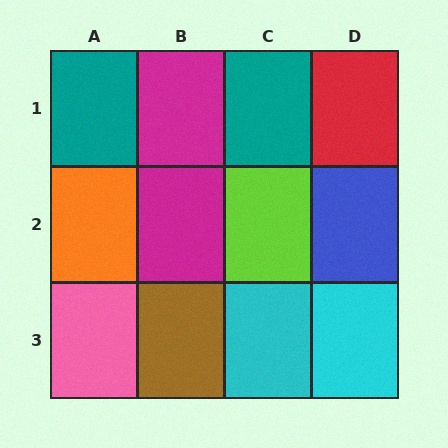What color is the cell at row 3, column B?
Brown.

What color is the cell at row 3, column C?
Cyan.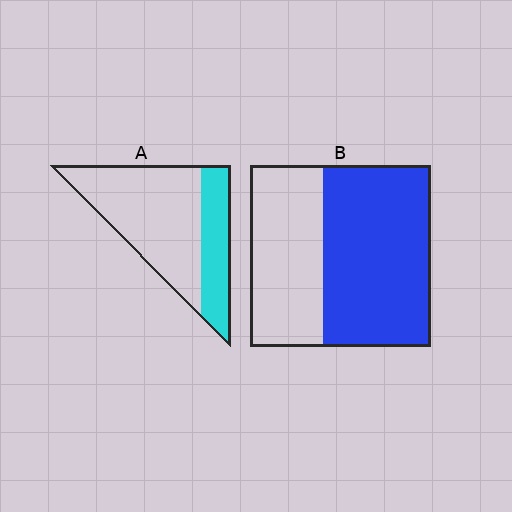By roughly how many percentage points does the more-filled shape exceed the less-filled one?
By roughly 30 percentage points (B over A).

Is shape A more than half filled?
No.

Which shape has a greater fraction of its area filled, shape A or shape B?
Shape B.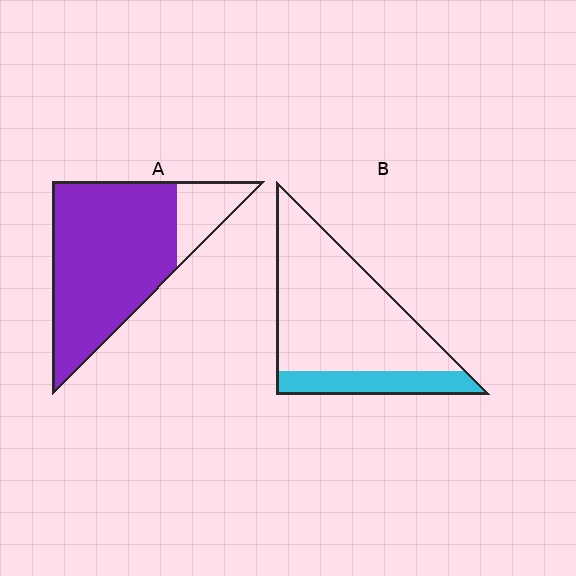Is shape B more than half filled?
No.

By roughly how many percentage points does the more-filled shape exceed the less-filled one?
By roughly 60 percentage points (A over B).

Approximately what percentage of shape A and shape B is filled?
A is approximately 85% and B is approximately 20%.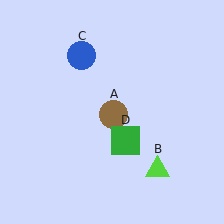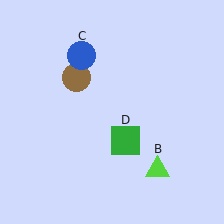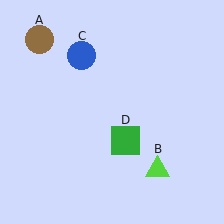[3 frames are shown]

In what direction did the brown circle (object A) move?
The brown circle (object A) moved up and to the left.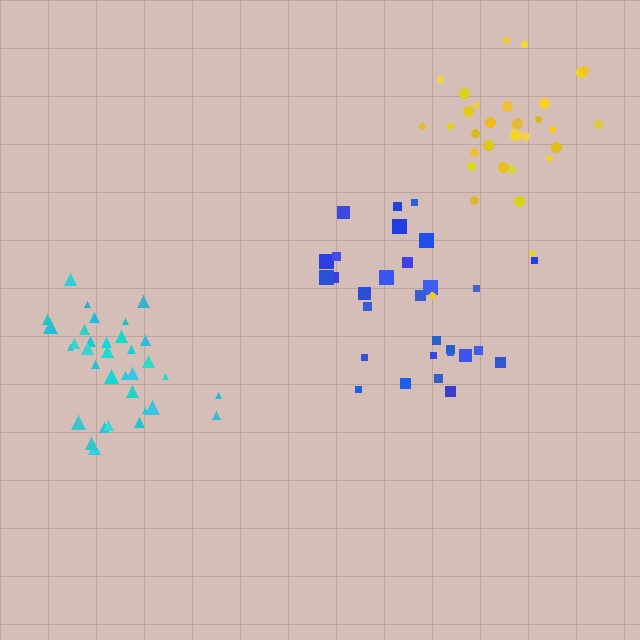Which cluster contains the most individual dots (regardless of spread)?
Cyan (34).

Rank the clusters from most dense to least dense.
cyan, yellow, blue.